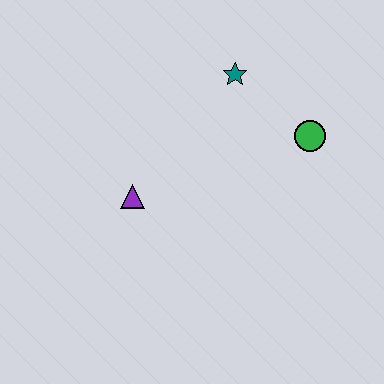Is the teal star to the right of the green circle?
No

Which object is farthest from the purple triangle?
The green circle is farthest from the purple triangle.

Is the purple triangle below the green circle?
Yes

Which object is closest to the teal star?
The green circle is closest to the teal star.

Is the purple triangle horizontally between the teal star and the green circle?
No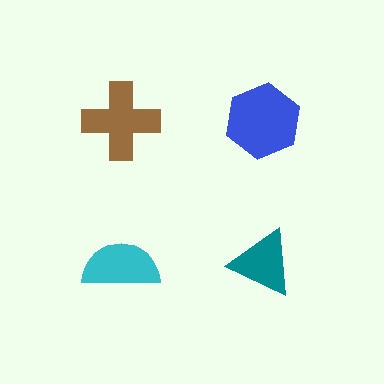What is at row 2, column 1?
A cyan semicircle.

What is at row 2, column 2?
A teal triangle.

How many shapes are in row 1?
2 shapes.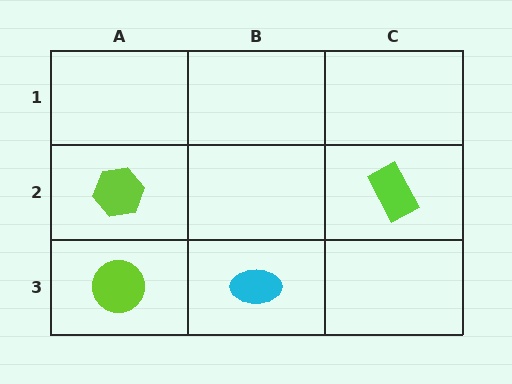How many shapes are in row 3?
2 shapes.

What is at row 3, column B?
A cyan ellipse.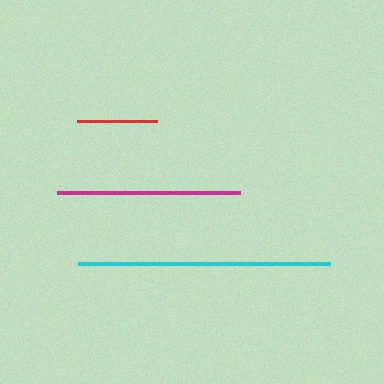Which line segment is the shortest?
The red line is the shortest at approximately 80 pixels.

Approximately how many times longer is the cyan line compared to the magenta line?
The cyan line is approximately 1.4 times the length of the magenta line.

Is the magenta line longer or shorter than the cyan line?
The cyan line is longer than the magenta line.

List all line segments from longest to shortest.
From longest to shortest: cyan, magenta, red.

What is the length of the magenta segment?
The magenta segment is approximately 183 pixels long.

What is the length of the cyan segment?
The cyan segment is approximately 252 pixels long.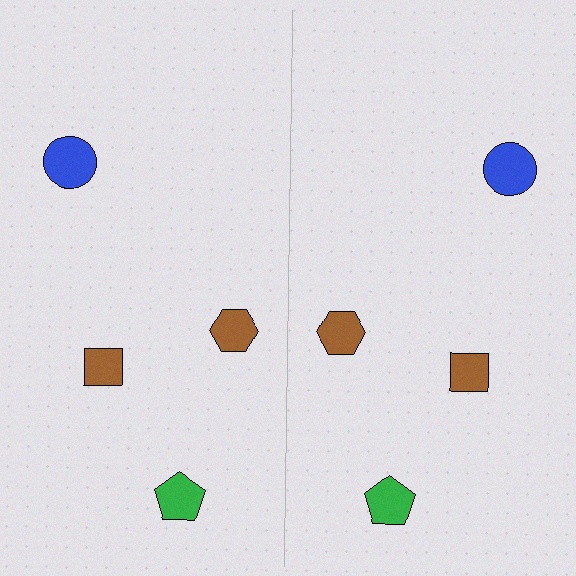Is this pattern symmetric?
Yes, this pattern has bilateral (reflection) symmetry.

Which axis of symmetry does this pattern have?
The pattern has a vertical axis of symmetry running through the center of the image.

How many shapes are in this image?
There are 8 shapes in this image.